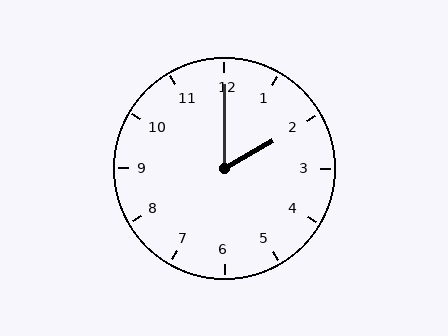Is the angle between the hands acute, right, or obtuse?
It is acute.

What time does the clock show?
2:00.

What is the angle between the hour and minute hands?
Approximately 60 degrees.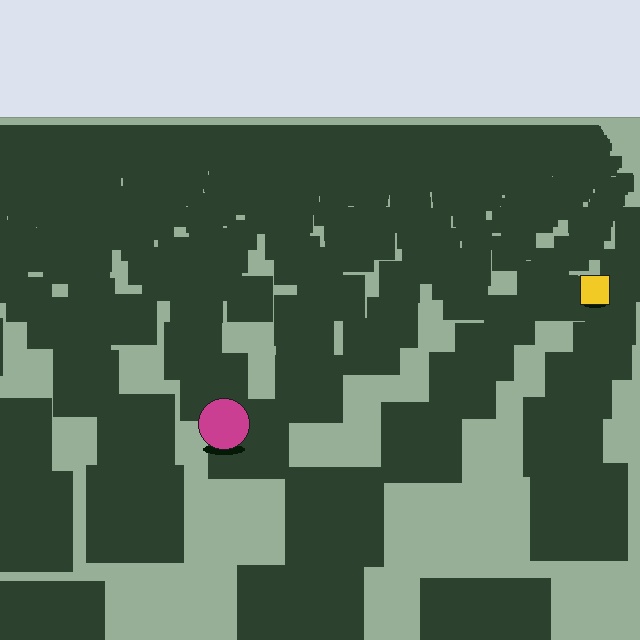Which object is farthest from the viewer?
The yellow square is farthest from the viewer. It appears smaller and the ground texture around it is denser.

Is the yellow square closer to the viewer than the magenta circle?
No. The magenta circle is closer — you can tell from the texture gradient: the ground texture is coarser near it.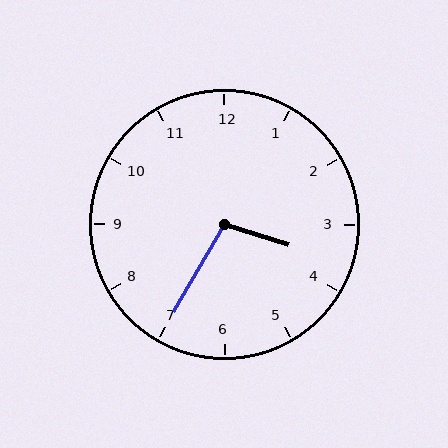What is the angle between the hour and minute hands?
Approximately 102 degrees.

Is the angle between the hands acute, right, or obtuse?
It is obtuse.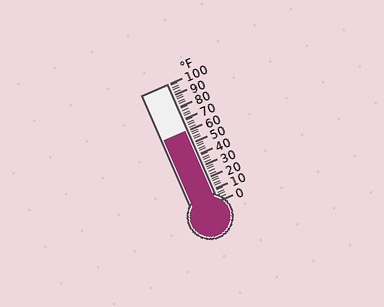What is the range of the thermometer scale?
The thermometer scale ranges from 0°F to 100°F.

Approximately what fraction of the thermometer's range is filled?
The thermometer is filled to approximately 60% of its range.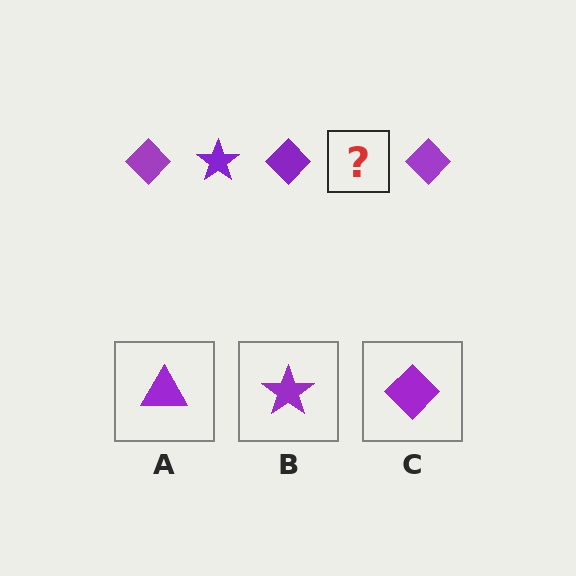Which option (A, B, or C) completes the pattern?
B.